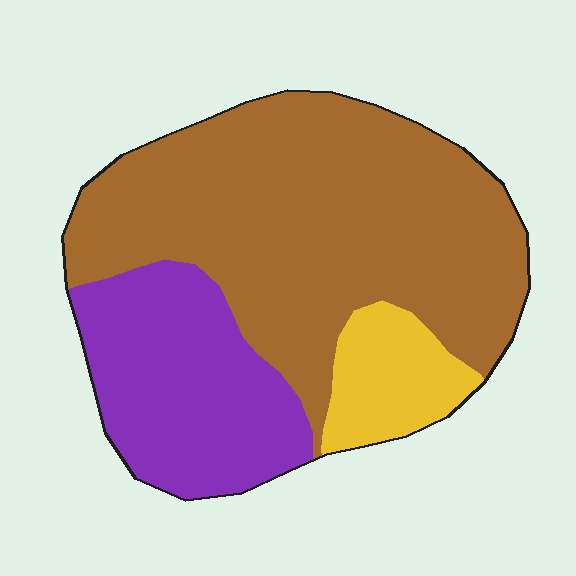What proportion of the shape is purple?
Purple takes up about one quarter (1/4) of the shape.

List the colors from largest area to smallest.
From largest to smallest: brown, purple, yellow.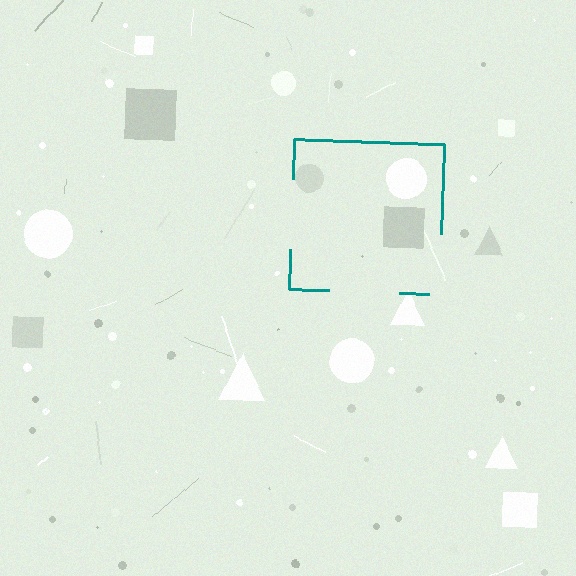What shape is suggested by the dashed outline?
The dashed outline suggests a square.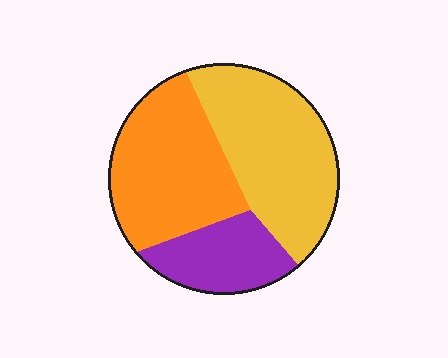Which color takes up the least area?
Purple, at roughly 20%.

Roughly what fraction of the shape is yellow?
Yellow covers around 40% of the shape.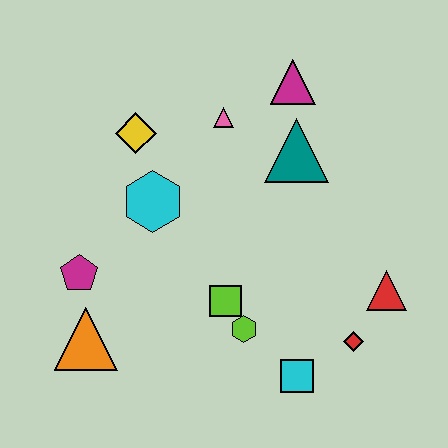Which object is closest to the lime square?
The lime hexagon is closest to the lime square.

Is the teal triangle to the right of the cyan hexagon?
Yes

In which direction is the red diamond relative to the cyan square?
The red diamond is to the right of the cyan square.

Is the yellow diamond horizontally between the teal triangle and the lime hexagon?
No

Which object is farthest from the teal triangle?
The orange triangle is farthest from the teal triangle.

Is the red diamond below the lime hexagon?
Yes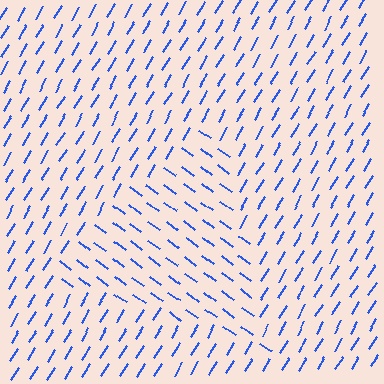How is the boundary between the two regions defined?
The boundary is defined purely by a change in line orientation (approximately 84 degrees difference). All lines are the same color and thickness.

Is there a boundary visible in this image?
Yes, there is a texture boundary formed by a change in line orientation.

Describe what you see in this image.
The image is filled with small blue line segments. A triangle region in the image has lines oriented differently from the surrounding lines, creating a visible texture boundary.